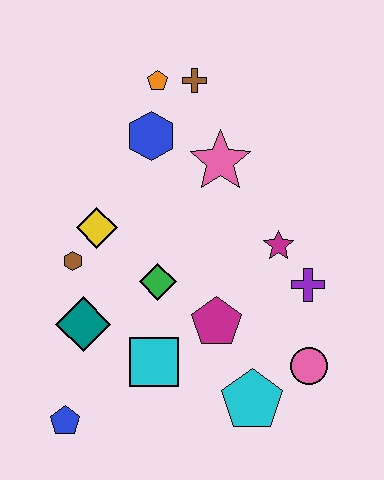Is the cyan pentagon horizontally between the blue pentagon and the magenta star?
Yes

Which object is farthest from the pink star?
The blue pentagon is farthest from the pink star.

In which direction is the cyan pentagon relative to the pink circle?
The cyan pentagon is to the left of the pink circle.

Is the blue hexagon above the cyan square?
Yes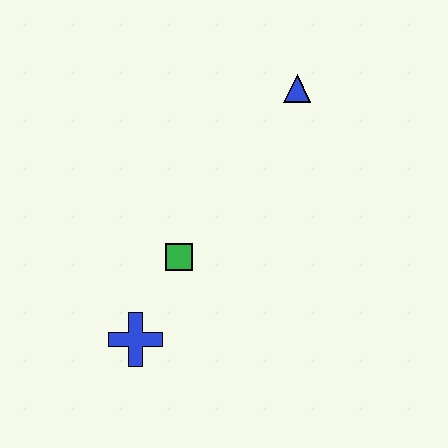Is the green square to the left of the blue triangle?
Yes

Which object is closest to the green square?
The blue cross is closest to the green square.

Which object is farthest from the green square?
The blue triangle is farthest from the green square.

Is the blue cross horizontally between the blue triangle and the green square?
No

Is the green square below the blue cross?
No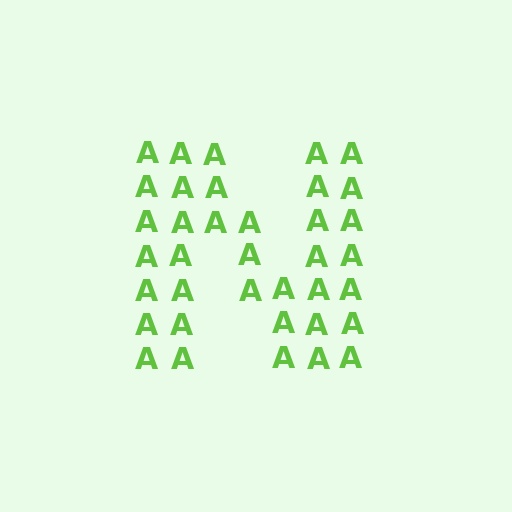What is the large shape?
The large shape is the letter N.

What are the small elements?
The small elements are letter A's.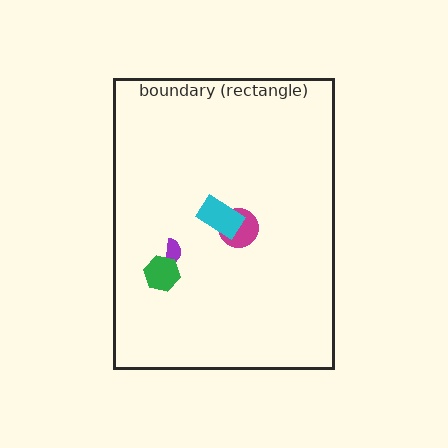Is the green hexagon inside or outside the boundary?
Inside.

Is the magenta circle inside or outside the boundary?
Inside.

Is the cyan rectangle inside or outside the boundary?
Inside.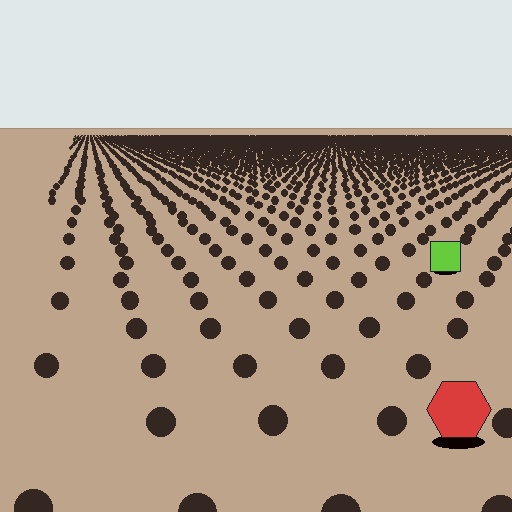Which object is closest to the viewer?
The red hexagon is closest. The texture marks near it are larger and more spread out.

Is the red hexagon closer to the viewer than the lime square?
Yes. The red hexagon is closer — you can tell from the texture gradient: the ground texture is coarser near it.